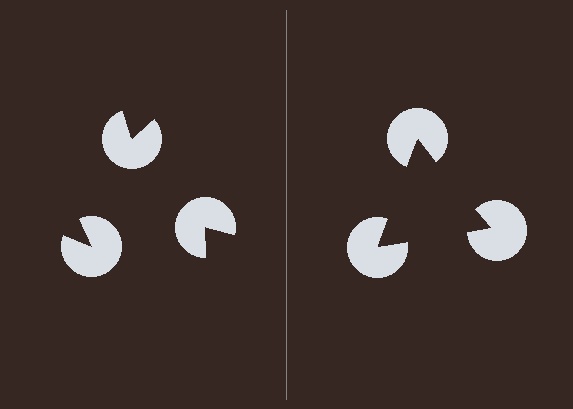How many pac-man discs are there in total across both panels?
6 — 3 on each side.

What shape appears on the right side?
An illusory triangle.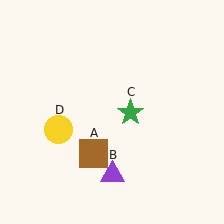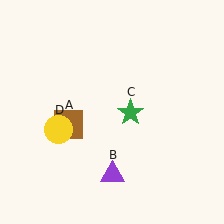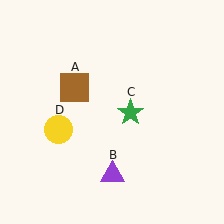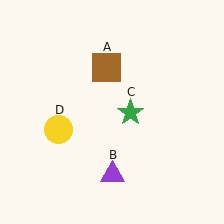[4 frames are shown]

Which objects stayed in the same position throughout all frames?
Purple triangle (object B) and green star (object C) and yellow circle (object D) remained stationary.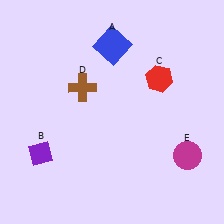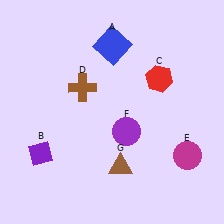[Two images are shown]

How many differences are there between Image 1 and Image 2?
There are 2 differences between the two images.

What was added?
A purple circle (F), a brown triangle (G) were added in Image 2.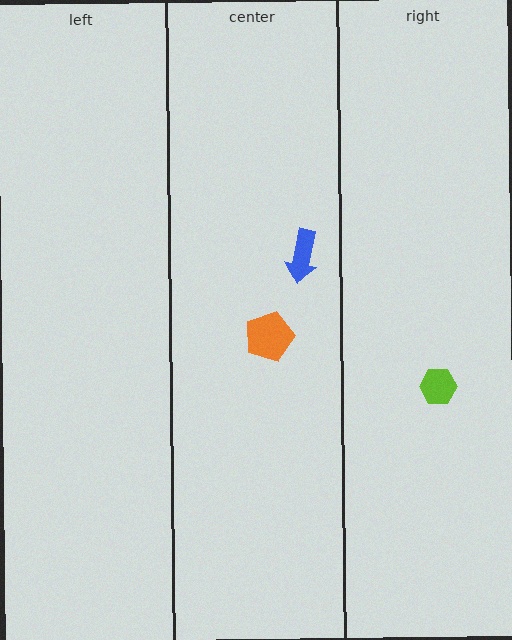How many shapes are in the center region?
2.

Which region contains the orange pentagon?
The center region.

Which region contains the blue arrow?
The center region.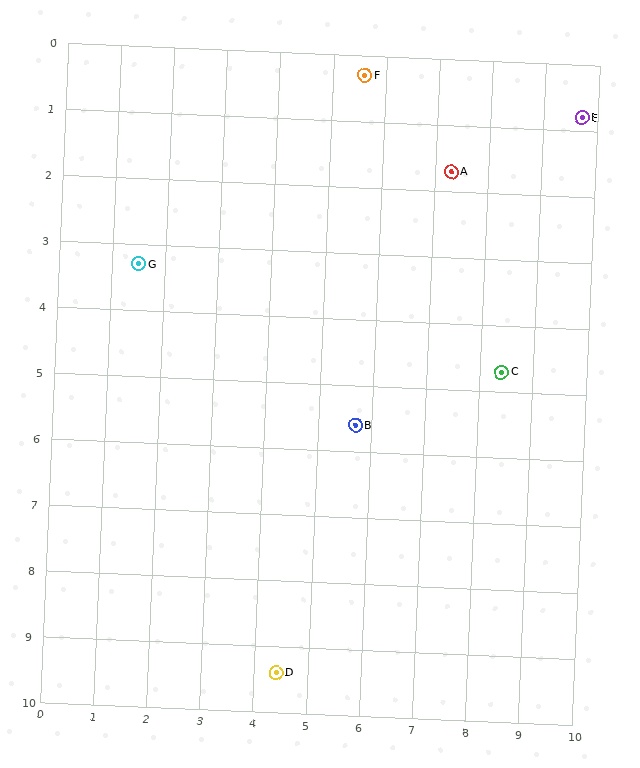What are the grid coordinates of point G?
Point G is at approximately (1.5, 3.3).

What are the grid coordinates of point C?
Point C is at approximately (8.4, 4.7).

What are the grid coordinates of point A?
Point A is at approximately (7.3, 1.7).